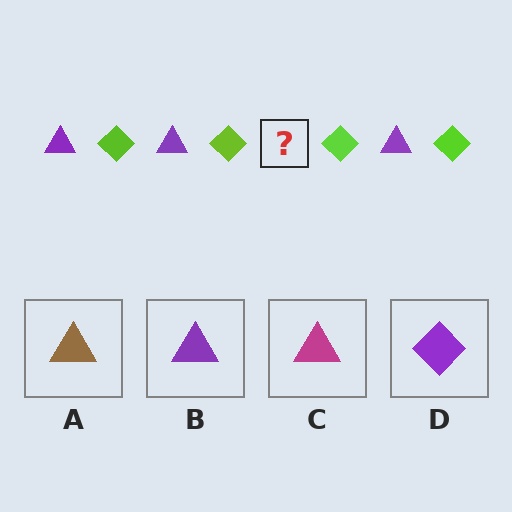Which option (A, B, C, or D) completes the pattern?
B.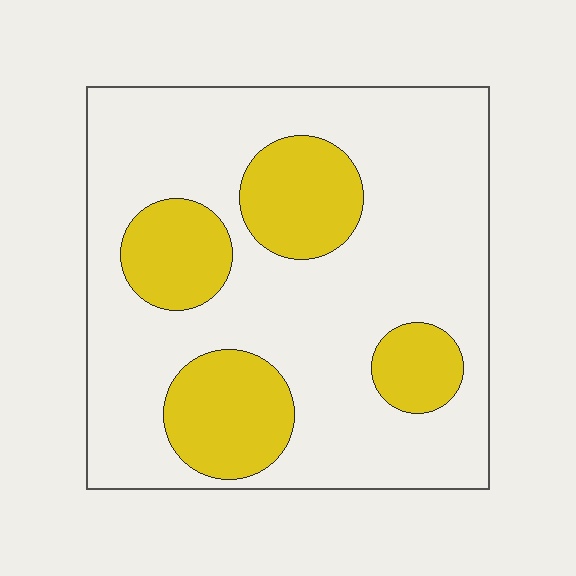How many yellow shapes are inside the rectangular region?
4.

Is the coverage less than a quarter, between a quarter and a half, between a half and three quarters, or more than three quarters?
Between a quarter and a half.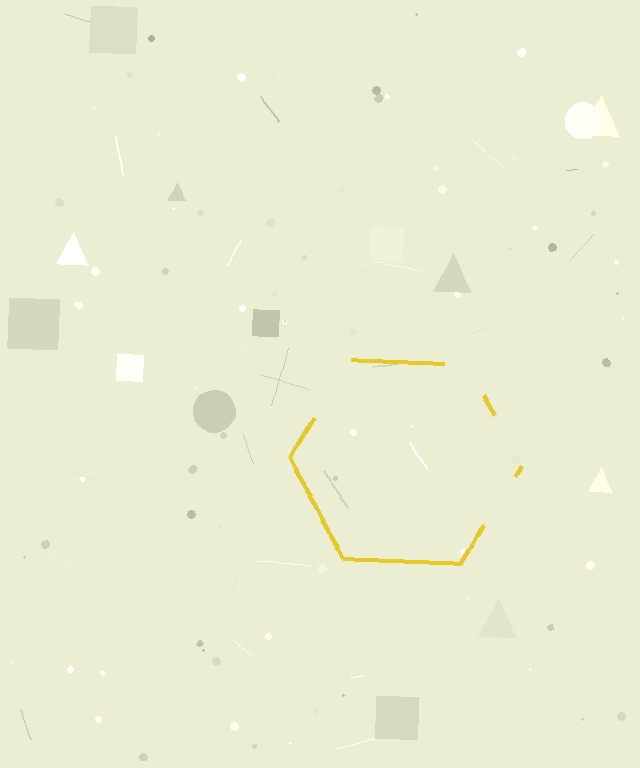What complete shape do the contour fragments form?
The contour fragments form a hexagon.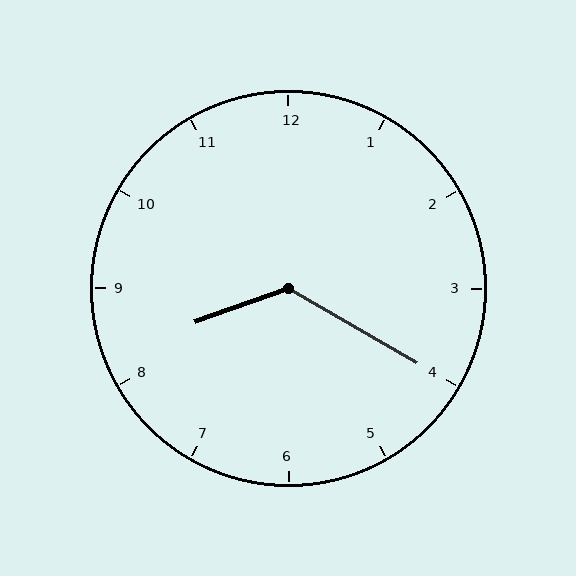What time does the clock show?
8:20.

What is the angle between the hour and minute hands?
Approximately 130 degrees.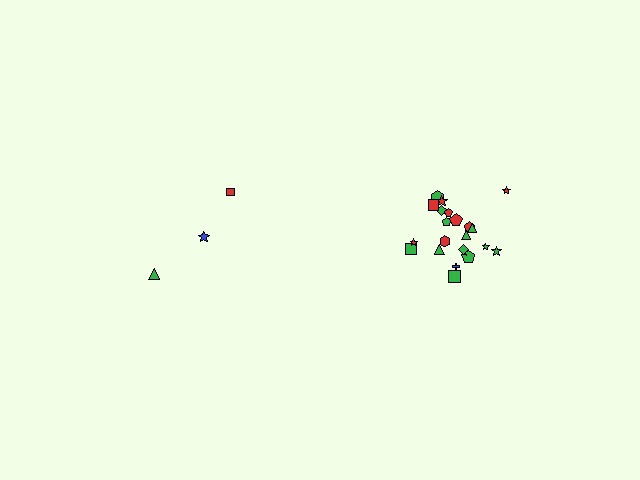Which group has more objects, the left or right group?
The right group.